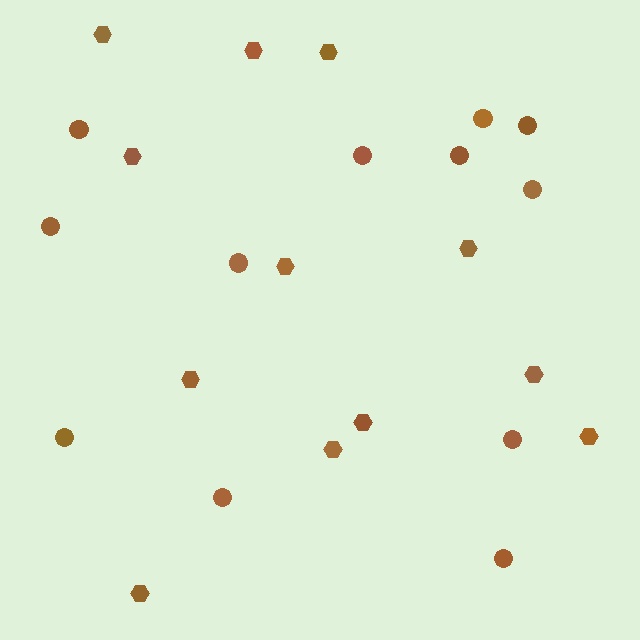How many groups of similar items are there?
There are 2 groups: one group of hexagons (12) and one group of circles (12).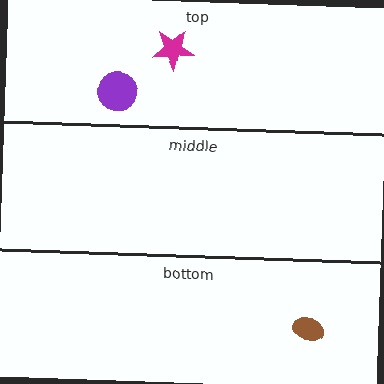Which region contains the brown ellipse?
The bottom region.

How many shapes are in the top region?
2.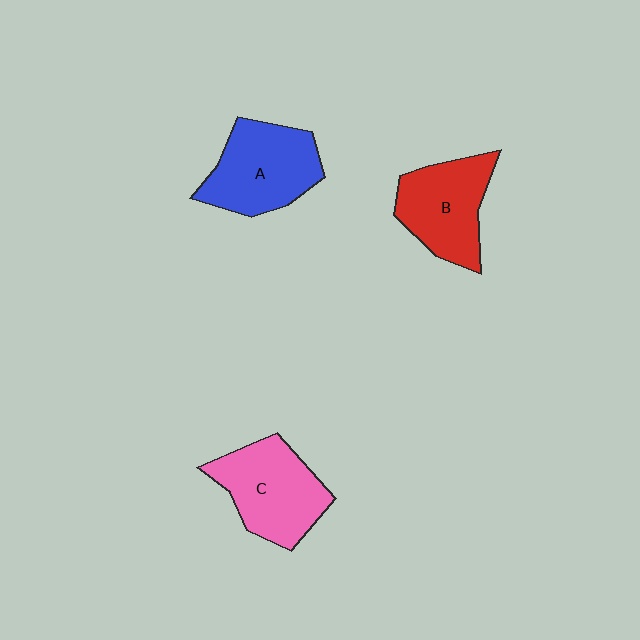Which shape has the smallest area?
Shape B (red).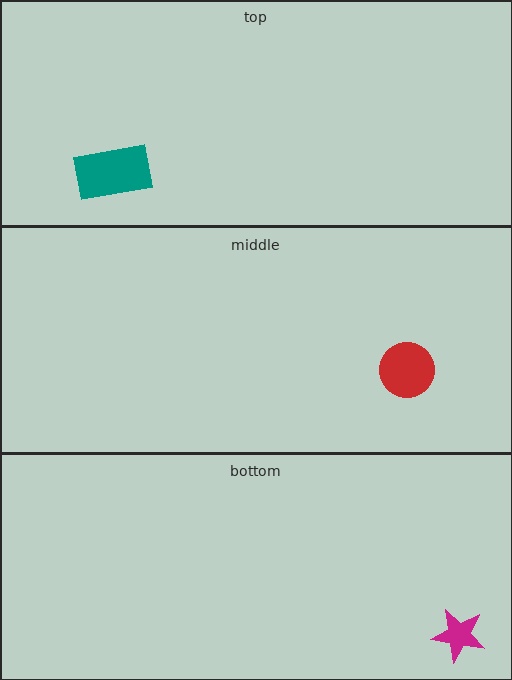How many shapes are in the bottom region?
1.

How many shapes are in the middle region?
1.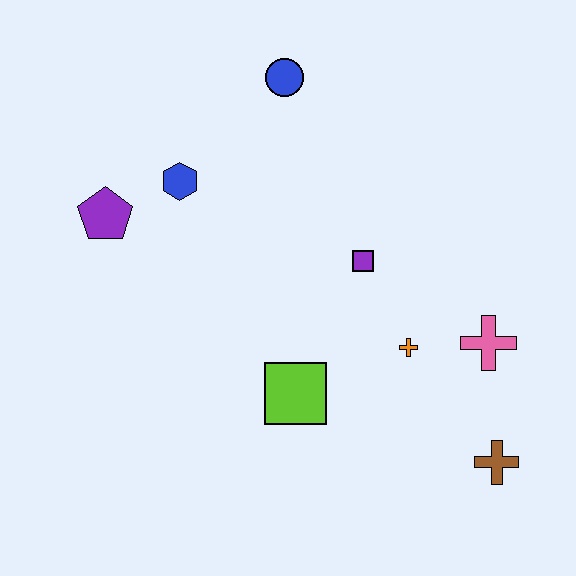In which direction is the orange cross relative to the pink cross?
The orange cross is to the left of the pink cross.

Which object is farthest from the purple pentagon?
The brown cross is farthest from the purple pentagon.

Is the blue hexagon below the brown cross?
No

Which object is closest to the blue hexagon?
The purple pentagon is closest to the blue hexagon.